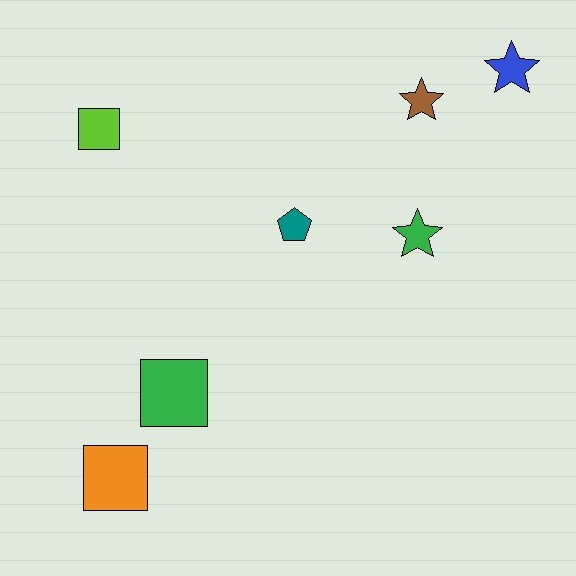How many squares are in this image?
There are 3 squares.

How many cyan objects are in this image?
There are no cyan objects.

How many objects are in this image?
There are 7 objects.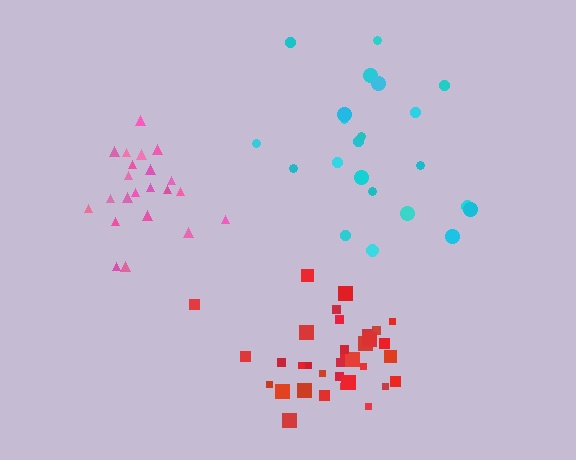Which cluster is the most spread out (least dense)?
Cyan.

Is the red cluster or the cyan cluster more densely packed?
Red.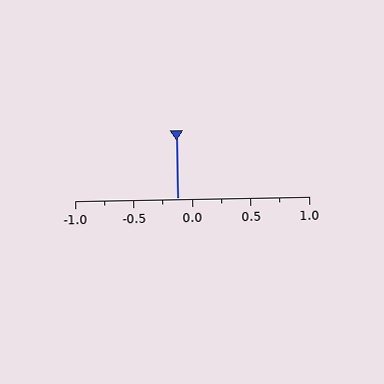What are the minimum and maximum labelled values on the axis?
The axis runs from -1.0 to 1.0.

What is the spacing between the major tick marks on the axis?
The major ticks are spaced 0.5 apart.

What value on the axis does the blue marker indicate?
The marker indicates approximately -0.12.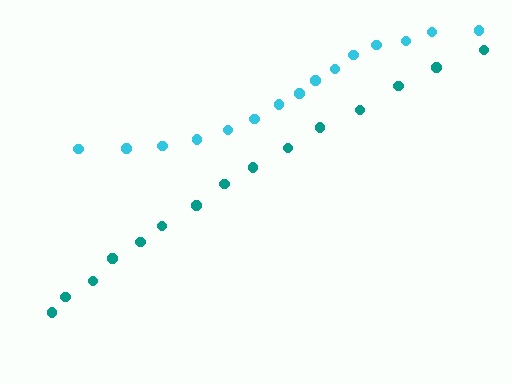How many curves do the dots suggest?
There are 2 distinct paths.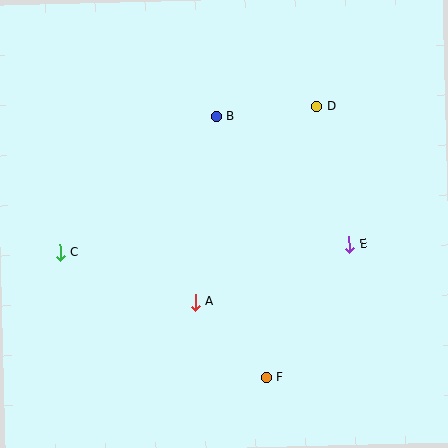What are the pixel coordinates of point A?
Point A is at (195, 302).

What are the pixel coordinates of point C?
Point C is at (60, 252).